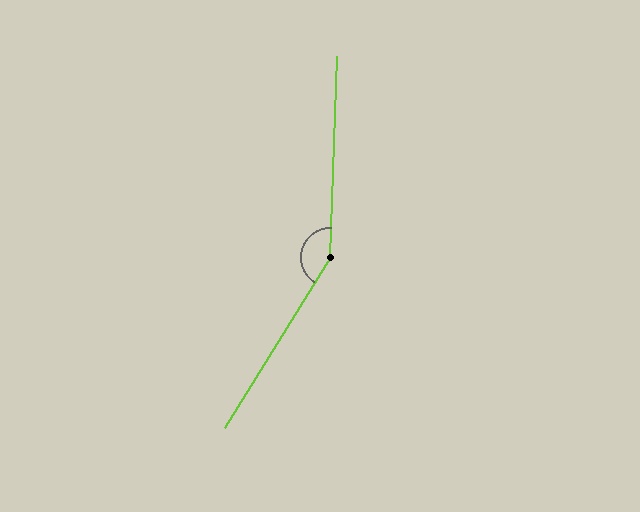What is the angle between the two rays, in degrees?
Approximately 150 degrees.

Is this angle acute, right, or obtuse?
It is obtuse.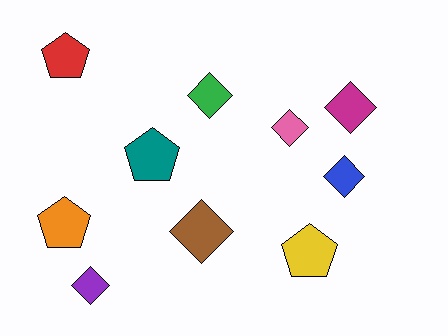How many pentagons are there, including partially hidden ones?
There are 4 pentagons.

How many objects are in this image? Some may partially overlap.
There are 10 objects.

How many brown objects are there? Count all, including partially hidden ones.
There is 1 brown object.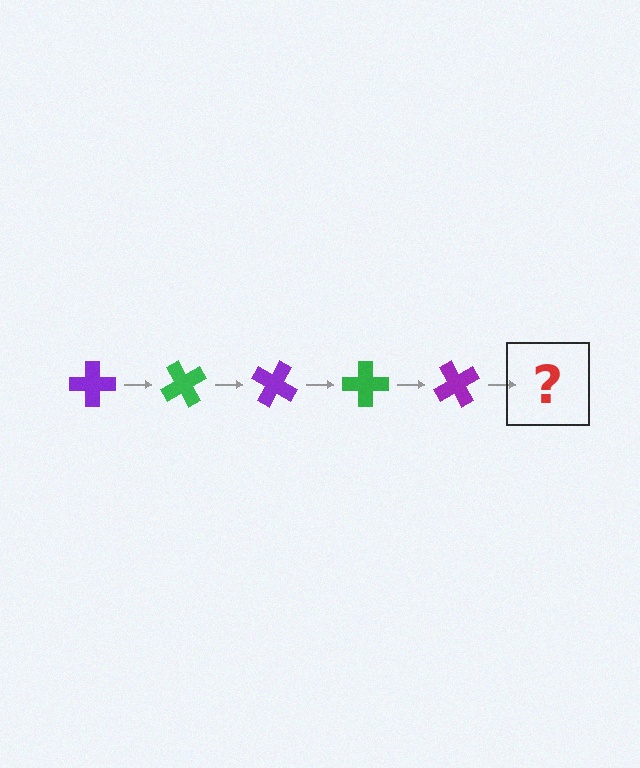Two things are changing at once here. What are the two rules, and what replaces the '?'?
The two rules are that it rotates 60 degrees each step and the color cycles through purple and green. The '?' should be a green cross, rotated 300 degrees from the start.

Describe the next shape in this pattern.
It should be a green cross, rotated 300 degrees from the start.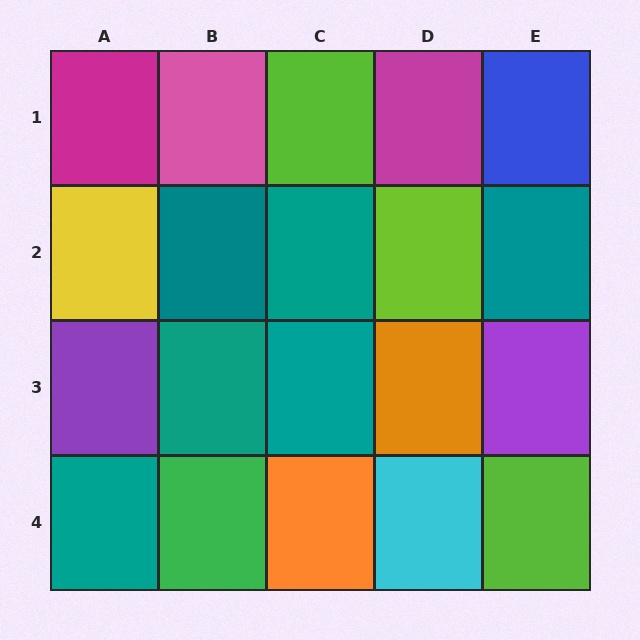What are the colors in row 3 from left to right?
Purple, teal, teal, orange, purple.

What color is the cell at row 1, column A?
Magenta.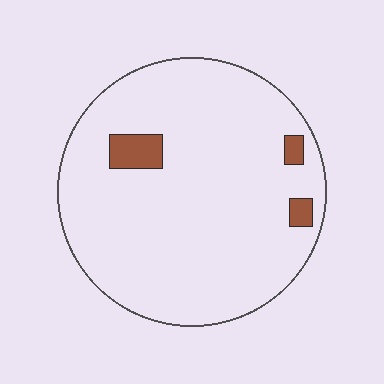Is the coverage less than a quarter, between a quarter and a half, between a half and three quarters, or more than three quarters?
Less than a quarter.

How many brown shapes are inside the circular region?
3.